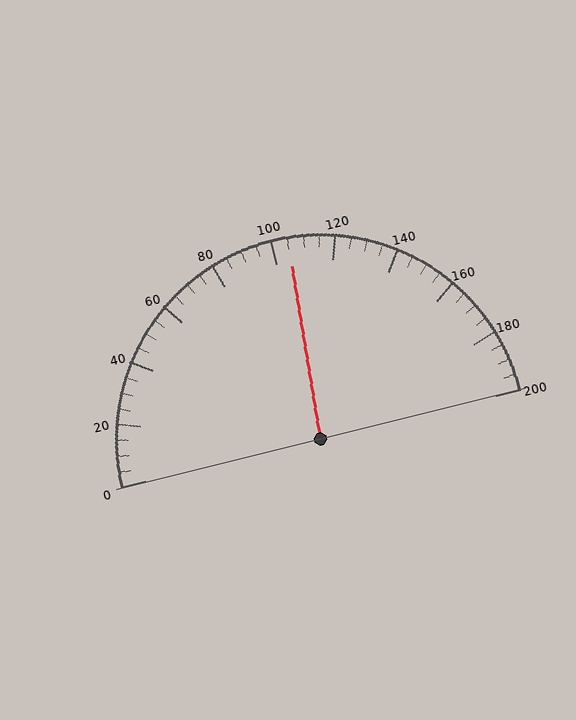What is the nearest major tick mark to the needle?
The nearest major tick mark is 100.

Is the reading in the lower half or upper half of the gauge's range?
The reading is in the upper half of the range (0 to 200).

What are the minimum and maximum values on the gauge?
The gauge ranges from 0 to 200.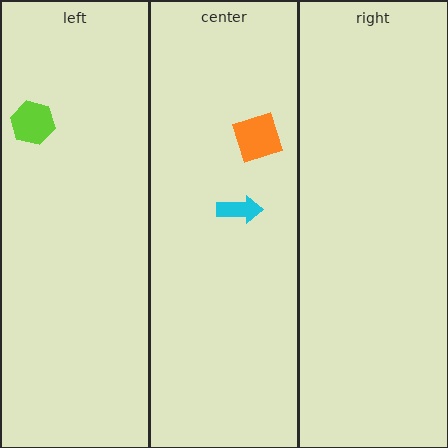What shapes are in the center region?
The orange square, the cyan arrow.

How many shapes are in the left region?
1.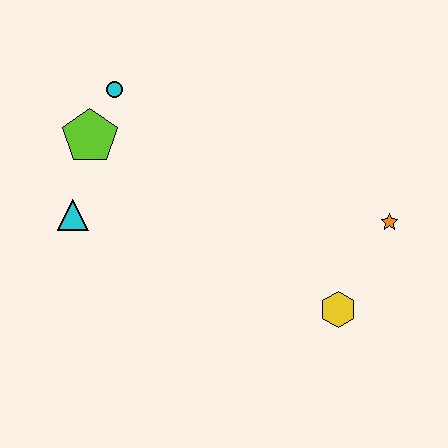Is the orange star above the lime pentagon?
No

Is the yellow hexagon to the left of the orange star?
Yes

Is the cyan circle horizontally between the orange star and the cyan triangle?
Yes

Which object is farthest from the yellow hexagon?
The cyan circle is farthest from the yellow hexagon.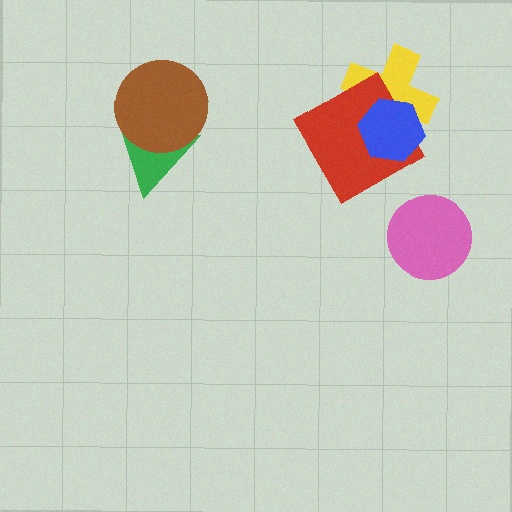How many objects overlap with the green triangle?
1 object overlaps with the green triangle.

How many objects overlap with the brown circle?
1 object overlaps with the brown circle.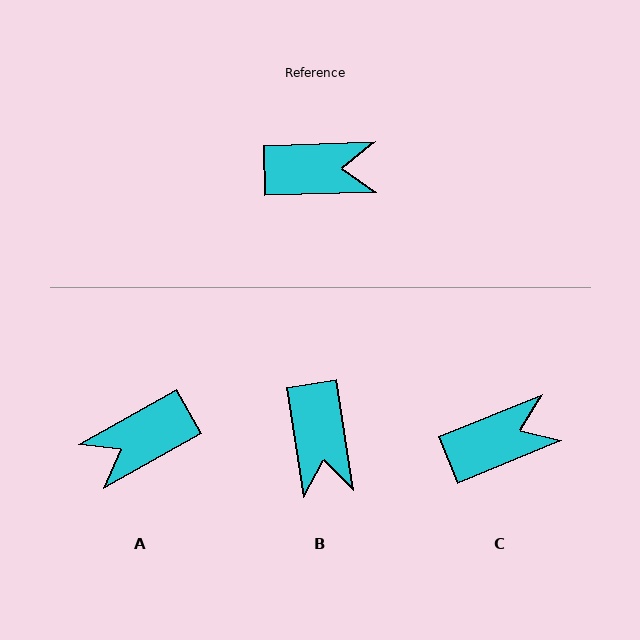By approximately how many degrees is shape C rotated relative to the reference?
Approximately 21 degrees counter-clockwise.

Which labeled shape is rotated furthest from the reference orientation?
A, about 153 degrees away.